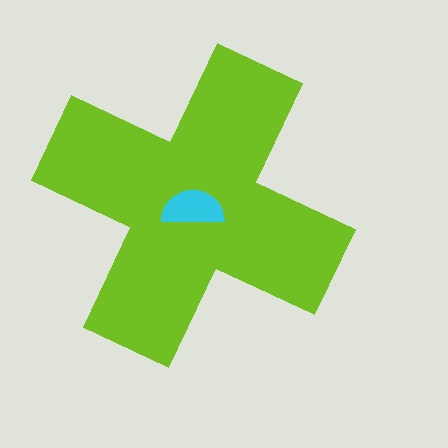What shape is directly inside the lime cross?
The cyan semicircle.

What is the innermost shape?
The cyan semicircle.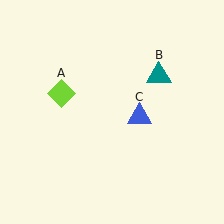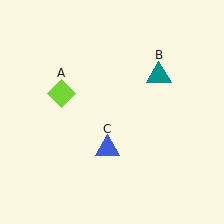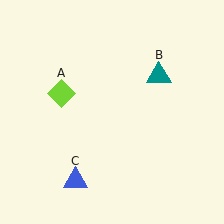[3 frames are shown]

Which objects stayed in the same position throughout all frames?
Lime diamond (object A) and teal triangle (object B) remained stationary.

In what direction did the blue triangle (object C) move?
The blue triangle (object C) moved down and to the left.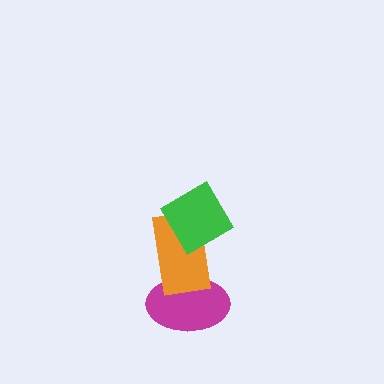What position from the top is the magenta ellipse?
The magenta ellipse is 3rd from the top.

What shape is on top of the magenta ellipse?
The orange rectangle is on top of the magenta ellipse.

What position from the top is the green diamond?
The green diamond is 1st from the top.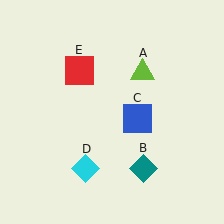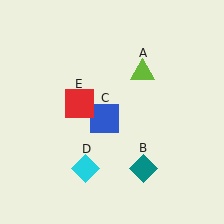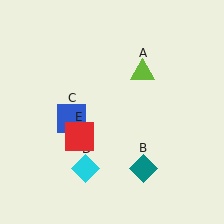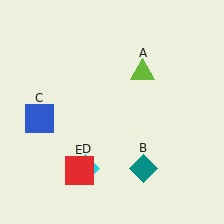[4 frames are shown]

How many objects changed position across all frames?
2 objects changed position: blue square (object C), red square (object E).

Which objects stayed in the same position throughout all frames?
Lime triangle (object A) and teal diamond (object B) and cyan diamond (object D) remained stationary.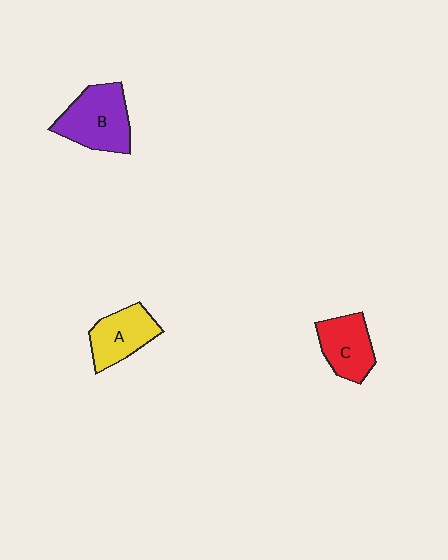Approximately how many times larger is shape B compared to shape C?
Approximately 1.3 times.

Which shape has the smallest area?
Shape C (red).